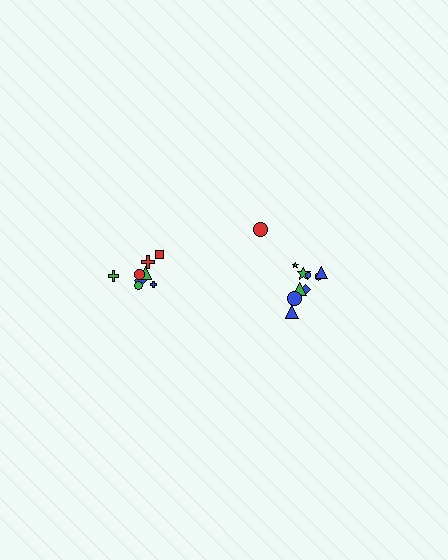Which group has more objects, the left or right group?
The right group.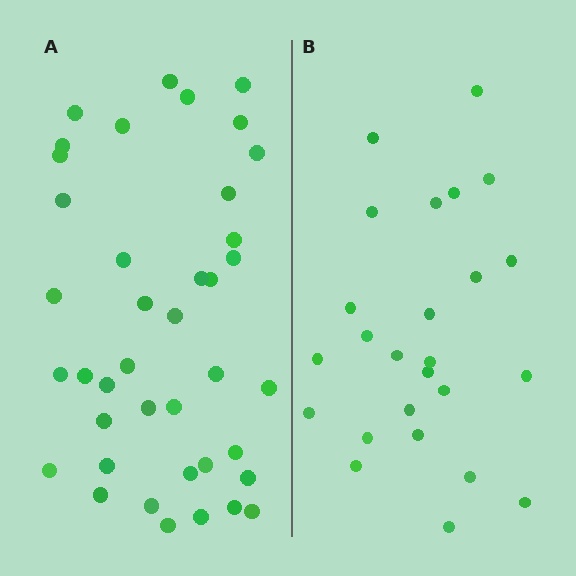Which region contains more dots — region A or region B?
Region A (the left region) has more dots.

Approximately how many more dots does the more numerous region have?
Region A has approximately 15 more dots than region B.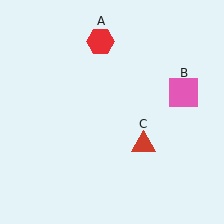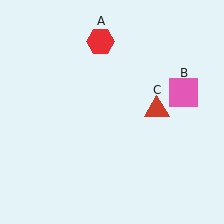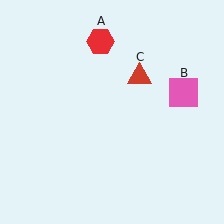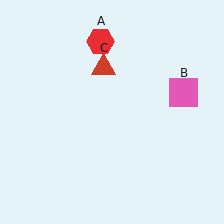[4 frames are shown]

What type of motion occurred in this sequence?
The red triangle (object C) rotated counterclockwise around the center of the scene.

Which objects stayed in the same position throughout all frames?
Red hexagon (object A) and pink square (object B) remained stationary.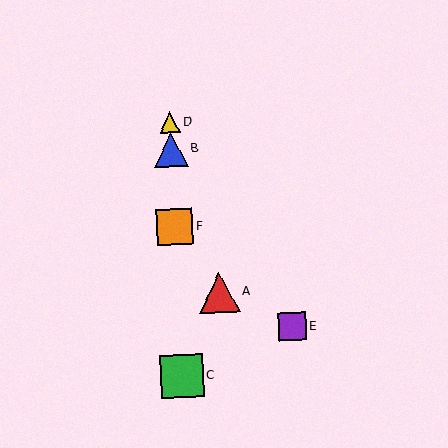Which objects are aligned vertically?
Objects B, C, D, F are aligned vertically.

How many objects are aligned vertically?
4 objects (B, C, D, F) are aligned vertically.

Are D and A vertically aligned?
No, D is at x≈170 and A is at x≈219.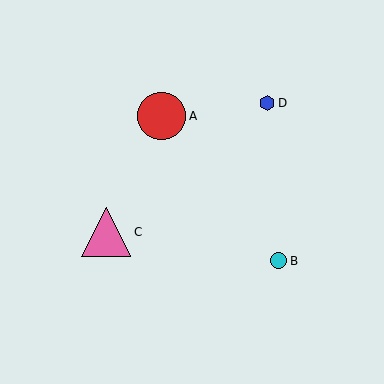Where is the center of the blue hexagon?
The center of the blue hexagon is at (267, 103).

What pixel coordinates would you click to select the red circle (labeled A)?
Click at (162, 116) to select the red circle A.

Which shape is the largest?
The pink triangle (labeled C) is the largest.